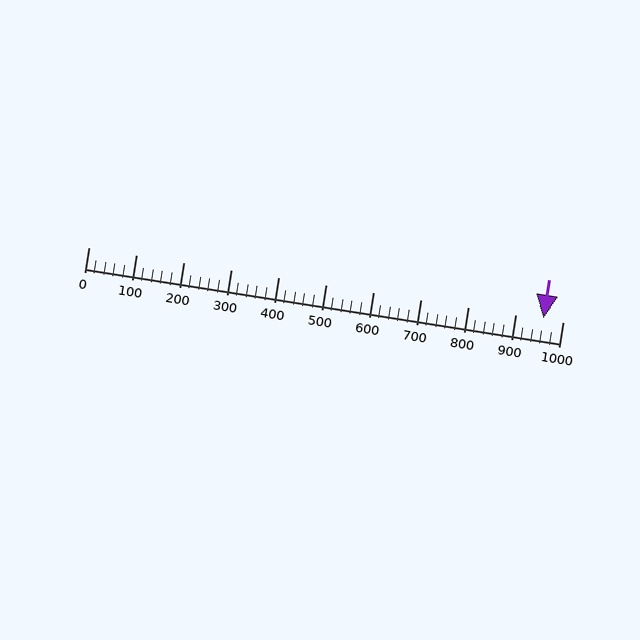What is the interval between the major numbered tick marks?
The major tick marks are spaced 100 units apart.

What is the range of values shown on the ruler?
The ruler shows values from 0 to 1000.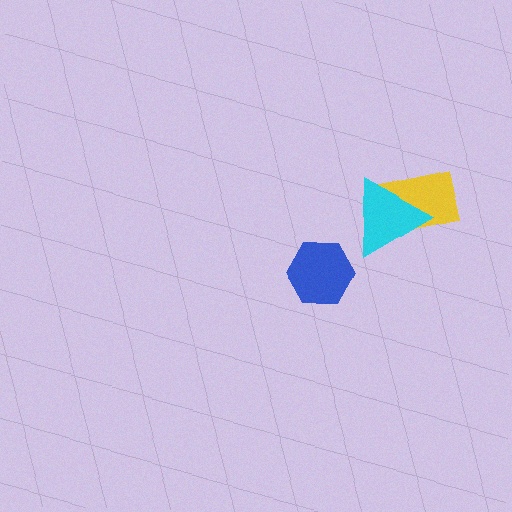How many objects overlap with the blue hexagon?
0 objects overlap with the blue hexagon.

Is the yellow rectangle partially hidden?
Yes, it is partially covered by another shape.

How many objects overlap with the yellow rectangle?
1 object overlaps with the yellow rectangle.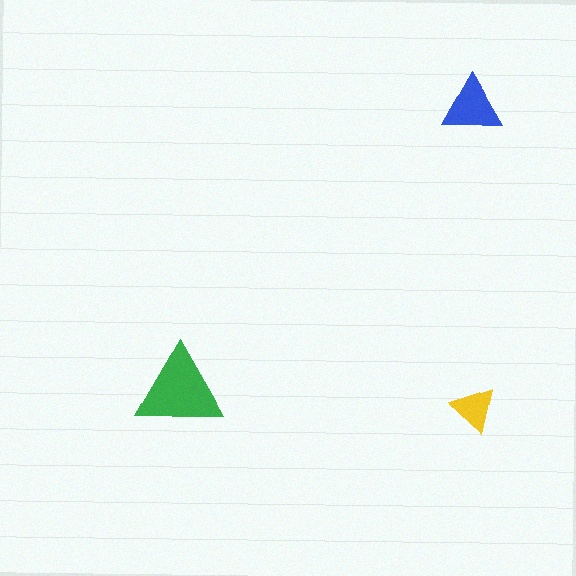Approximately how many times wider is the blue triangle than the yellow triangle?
About 1.5 times wider.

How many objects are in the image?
There are 3 objects in the image.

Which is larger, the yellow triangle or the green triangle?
The green one.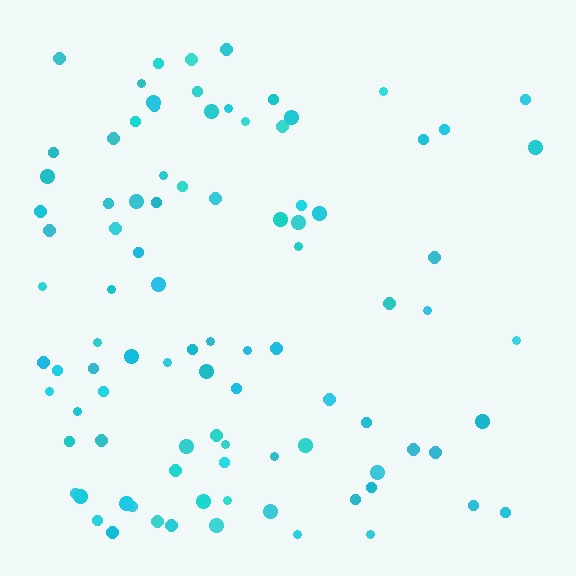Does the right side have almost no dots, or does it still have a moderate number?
Still a moderate number, just noticeably fewer than the left.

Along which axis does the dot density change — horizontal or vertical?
Horizontal.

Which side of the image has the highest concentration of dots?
The left.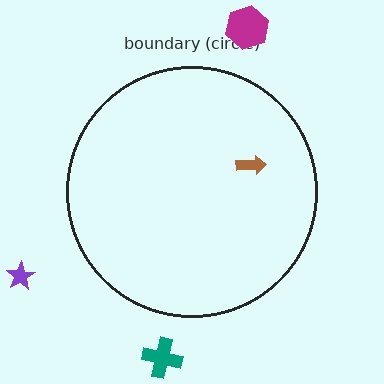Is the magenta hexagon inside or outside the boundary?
Outside.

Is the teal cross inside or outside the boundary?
Outside.